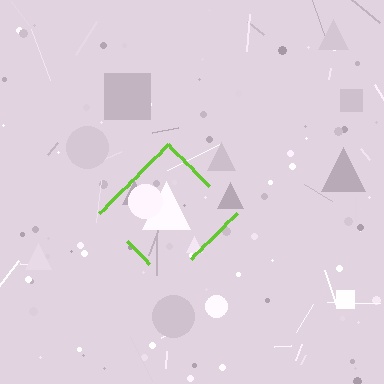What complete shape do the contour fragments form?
The contour fragments form a diamond.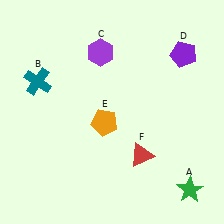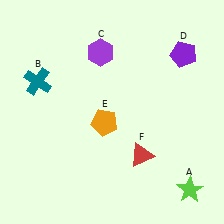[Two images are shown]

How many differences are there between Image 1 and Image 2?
There is 1 difference between the two images.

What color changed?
The star (A) changed from green in Image 1 to lime in Image 2.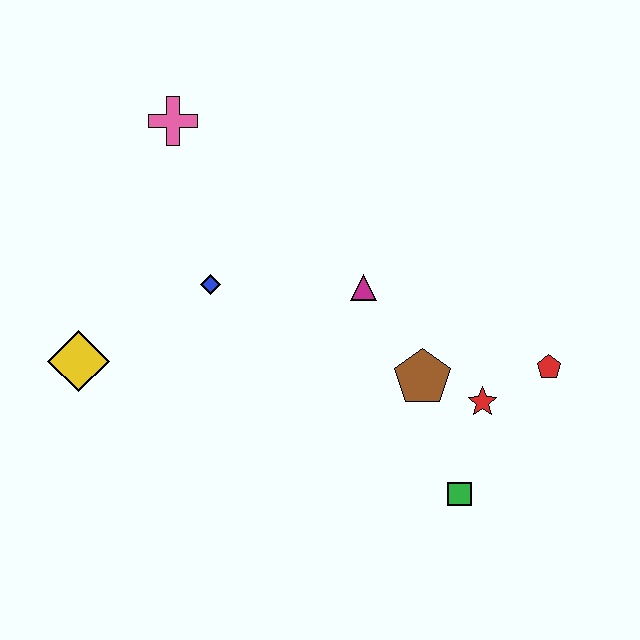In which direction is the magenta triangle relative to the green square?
The magenta triangle is above the green square.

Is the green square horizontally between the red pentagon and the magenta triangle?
Yes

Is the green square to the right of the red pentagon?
No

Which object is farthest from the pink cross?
The green square is farthest from the pink cross.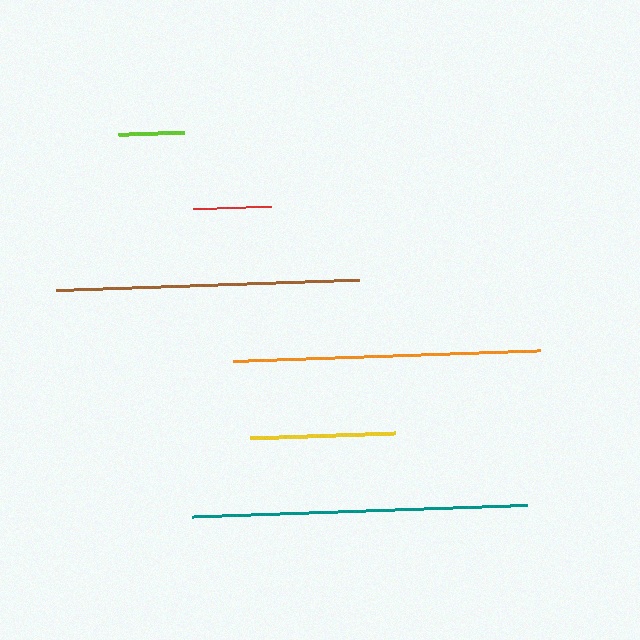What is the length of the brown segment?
The brown segment is approximately 303 pixels long.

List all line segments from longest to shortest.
From longest to shortest: teal, orange, brown, yellow, red, lime.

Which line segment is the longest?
The teal line is the longest at approximately 336 pixels.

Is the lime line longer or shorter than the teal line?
The teal line is longer than the lime line.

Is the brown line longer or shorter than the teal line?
The teal line is longer than the brown line.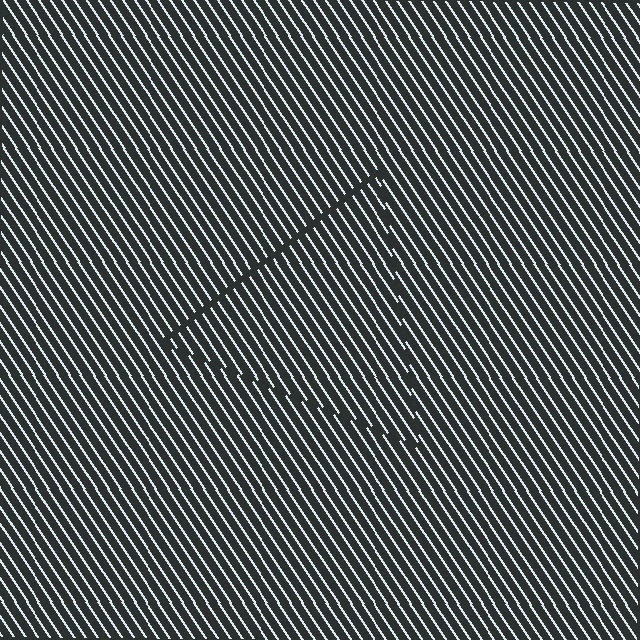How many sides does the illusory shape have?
3 sides — the line-ends trace a triangle.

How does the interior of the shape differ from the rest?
The interior of the shape contains the same grating, shifted by half a period — the contour is defined by the phase discontinuity where line-ends from the inner and outer gratings abut.